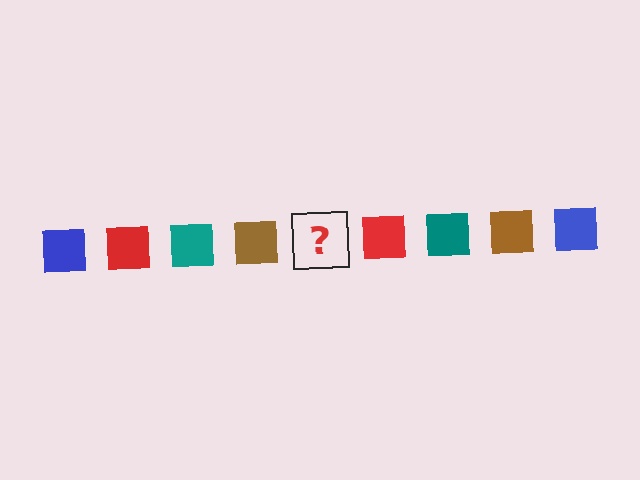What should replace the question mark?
The question mark should be replaced with a blue square.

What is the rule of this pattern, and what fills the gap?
The rule is that the pattern cycles through blue, red, teal, brown squares. The gap should be filled with a blue square.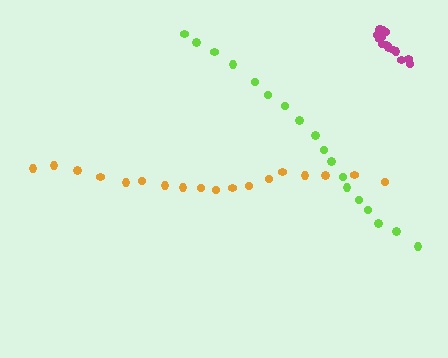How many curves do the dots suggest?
There are 3 distinct paths.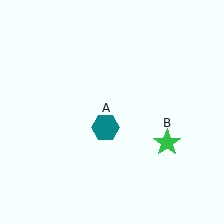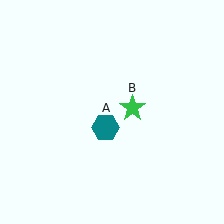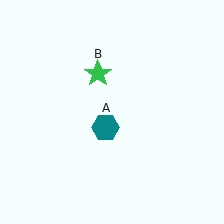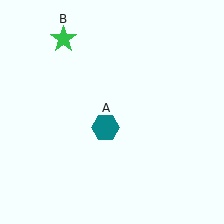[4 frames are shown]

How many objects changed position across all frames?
1 object changed position: green star (object B).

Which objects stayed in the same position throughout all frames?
Teal hexagon (object A) remained stationary.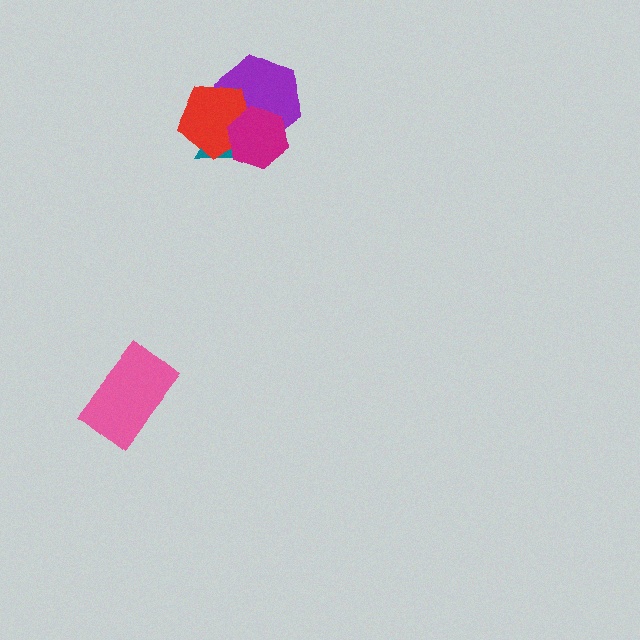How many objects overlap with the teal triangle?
3 objects overlap with the teal triangle.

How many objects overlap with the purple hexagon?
3 objects overlap with the purple hexagon.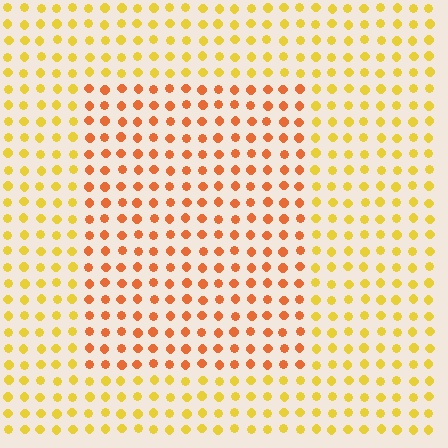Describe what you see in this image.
The image is filled with small yellow elements in a uniform arrangement. A rectangle-shaped region is visible where the elements are tinted to a slightly different hue, forming a subtle color boundary.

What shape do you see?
I see a rectangle.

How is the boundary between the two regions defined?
The boundary is defined purely by a slight shift in hue (about 34 degrees). Spacing, size, and orientation are identical on both sides.